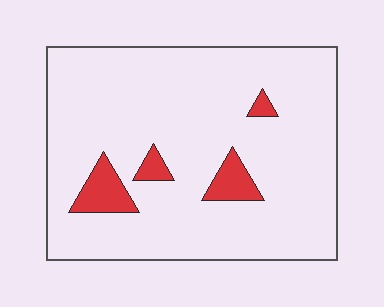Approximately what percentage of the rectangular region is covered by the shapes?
Approximately 10%.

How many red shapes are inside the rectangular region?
4.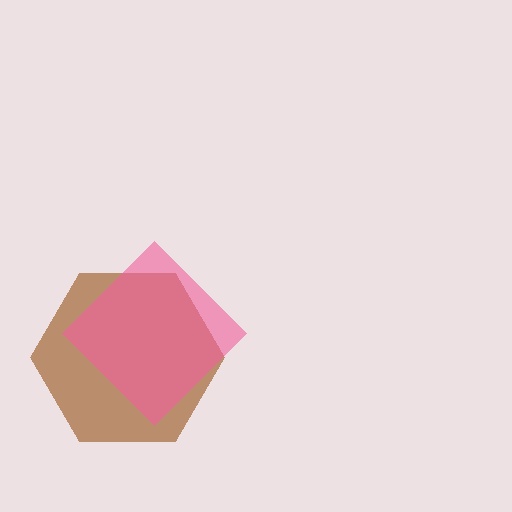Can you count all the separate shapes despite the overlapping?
Yes, there are 2 separate shapes.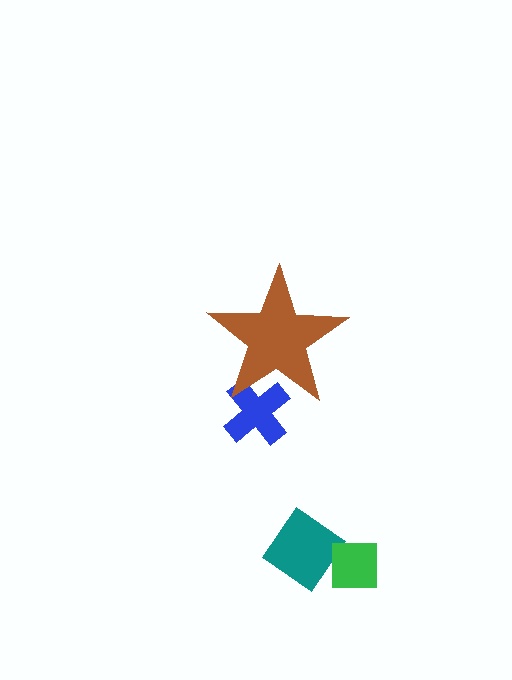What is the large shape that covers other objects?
A brown star.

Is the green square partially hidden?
No, the green square is fully visible.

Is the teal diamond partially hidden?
No, the teal diamond is fully visible.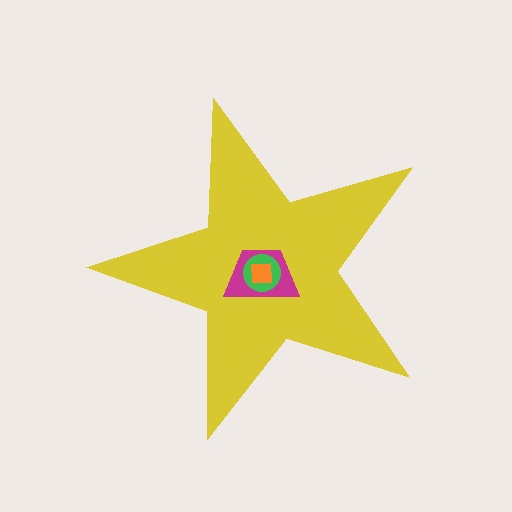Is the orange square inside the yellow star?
Yes.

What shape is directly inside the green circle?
The orange square.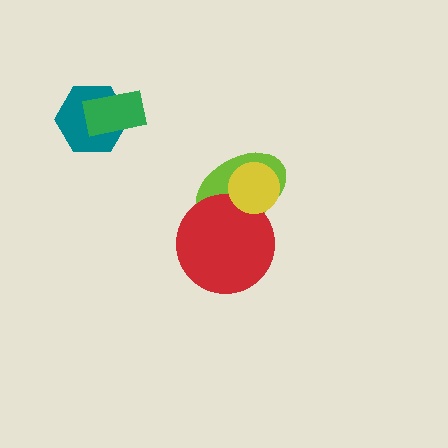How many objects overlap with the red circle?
2 objects overlap with the red circle.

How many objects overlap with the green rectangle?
1 object overlaps with the green rectangle.